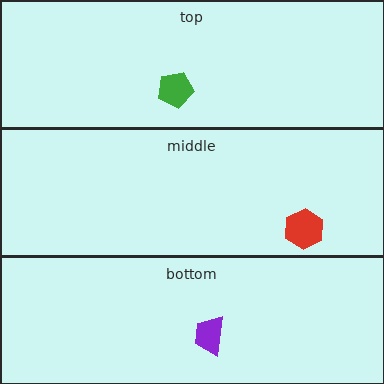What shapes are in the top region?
The green pentagon.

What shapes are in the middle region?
The red hexagon.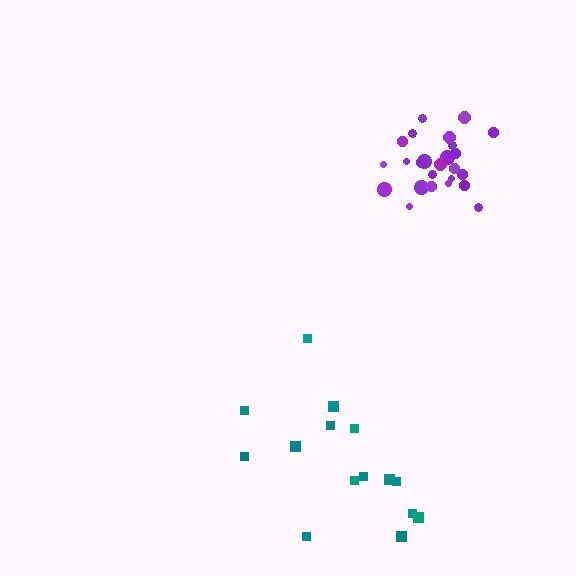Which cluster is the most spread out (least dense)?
Teal.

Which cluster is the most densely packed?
Purple.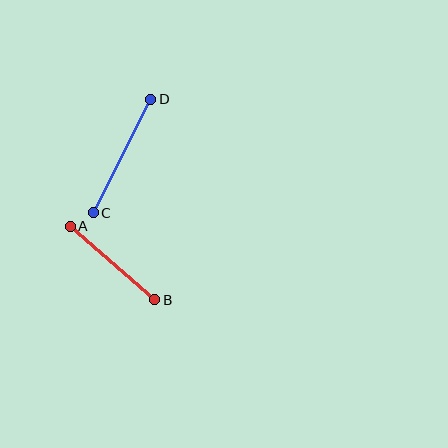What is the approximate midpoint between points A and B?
The midpoint is at approximately (113, 263) pixels.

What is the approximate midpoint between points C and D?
The midpoint is at approximately (122, 156) pixels.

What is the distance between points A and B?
The distance is approximately 112 pixels.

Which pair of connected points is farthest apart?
Points C and D are farthest apart.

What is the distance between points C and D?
The distance is approximately 127 pixels.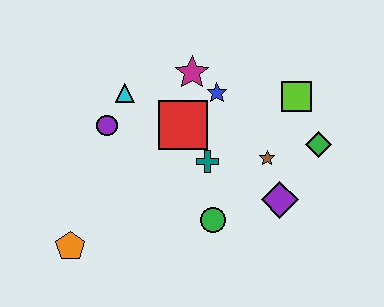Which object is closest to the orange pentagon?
The purple circle is closest to the orange pentagon.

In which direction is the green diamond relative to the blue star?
The green diamond is to the right of the blue star.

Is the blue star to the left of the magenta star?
No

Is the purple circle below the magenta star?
Yes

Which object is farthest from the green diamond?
The orange pentagon is farthest from the green diamond.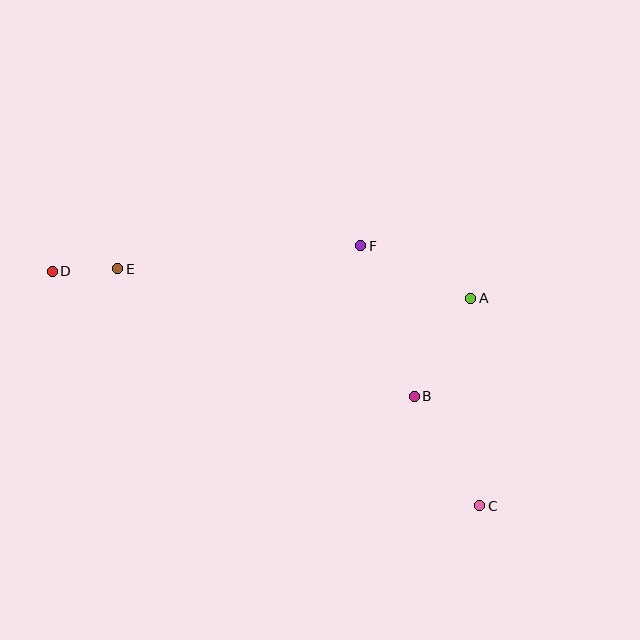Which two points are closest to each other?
Points D and E are closest to each other.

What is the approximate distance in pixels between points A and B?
The distance between A and B is approximately 113 pixels.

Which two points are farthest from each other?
Points C and D are farthest from each other.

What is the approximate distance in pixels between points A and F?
The distance between A and F is approximately 122 pixels.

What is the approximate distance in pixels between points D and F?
The distance between D and F is approximately 310 pixels.